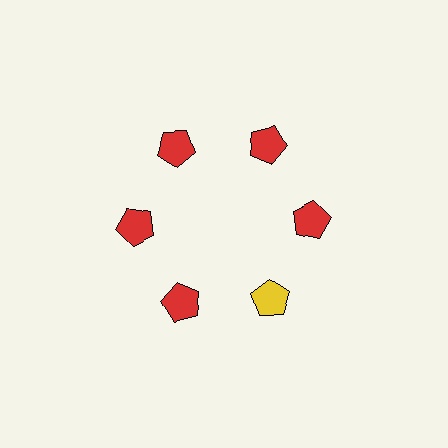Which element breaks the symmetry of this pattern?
The yellow pentagon at roughly the 5 o'clock position breaks the symmetry. All other shapes are red pentagons.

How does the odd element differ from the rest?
It has a different color: yellow instead of red.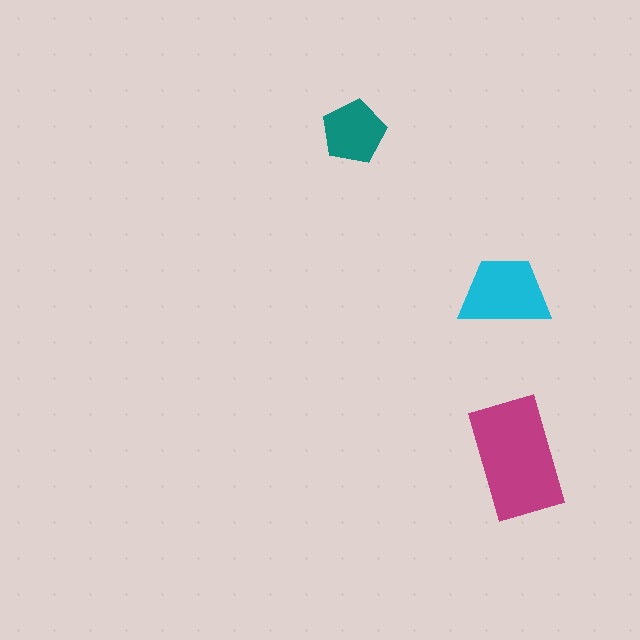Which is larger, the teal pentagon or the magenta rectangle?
The magenta rectangle.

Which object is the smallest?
The teal pentagon.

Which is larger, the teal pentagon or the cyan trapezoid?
The cyan trapezoid.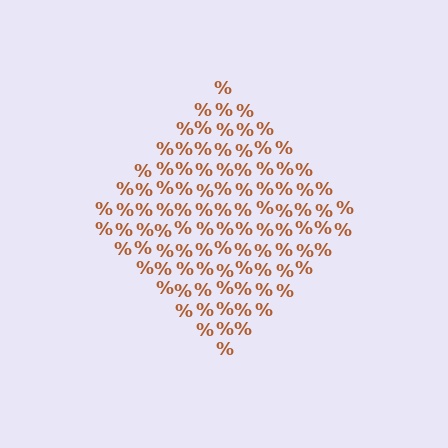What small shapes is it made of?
It is made of small percent signs.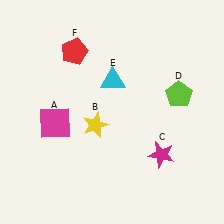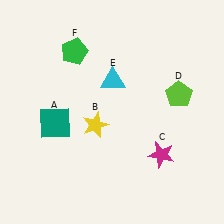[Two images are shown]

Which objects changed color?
A changed from magenta to teal. F changed from red to green.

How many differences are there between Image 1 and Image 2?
There are 2 differences between the two images.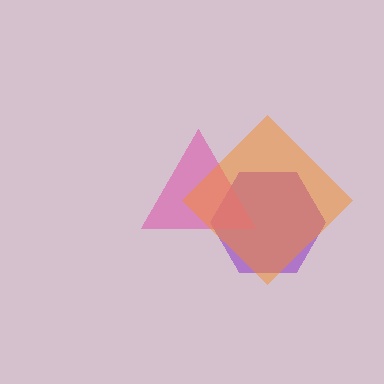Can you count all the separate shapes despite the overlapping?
Yes, there are 3 separate shapes.